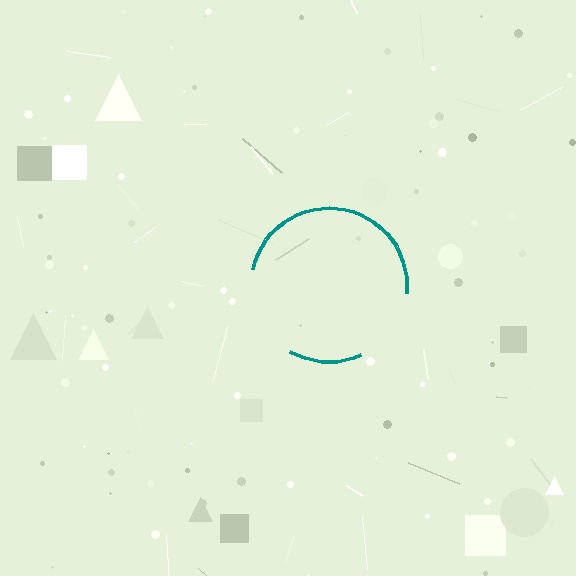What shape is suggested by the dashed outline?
The dashed outline suggests a circle.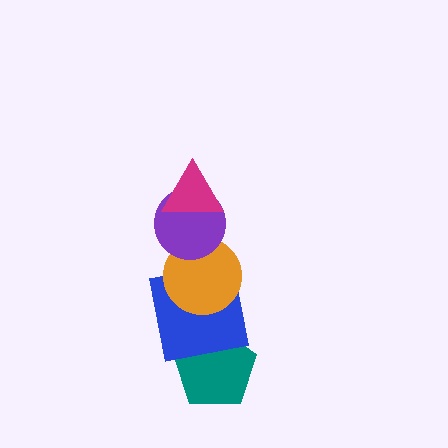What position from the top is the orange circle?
The orange circle is 3rd from the top.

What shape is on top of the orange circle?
The purple circle is on top of the orange circle.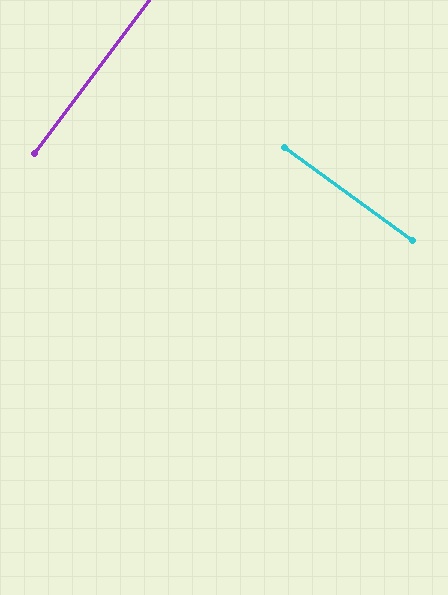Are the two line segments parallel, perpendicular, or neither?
Perpendicular — they meet at approximately 89°.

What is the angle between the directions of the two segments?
Approximately 89 degrees.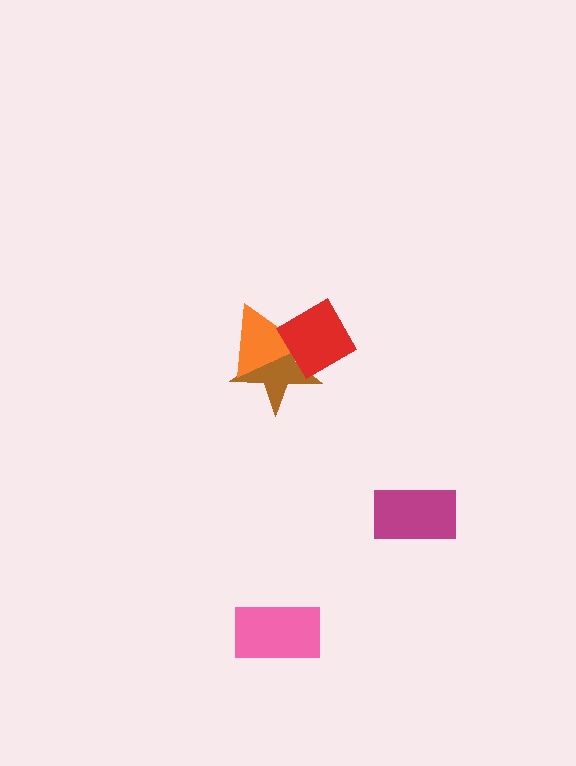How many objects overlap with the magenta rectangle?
0 objects overlap with the magenta rectangle.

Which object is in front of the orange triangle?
The red diamond is in front of the orange triangle.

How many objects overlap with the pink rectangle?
0 objects overlap with the pink rectangle.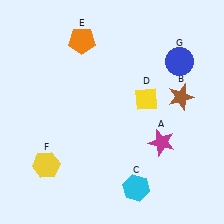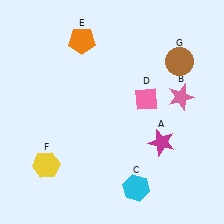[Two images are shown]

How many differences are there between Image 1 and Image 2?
There are 3 differences between the two images.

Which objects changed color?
B changed from brown to pink. D changed from yellow to pink. G changed from blue to brown.